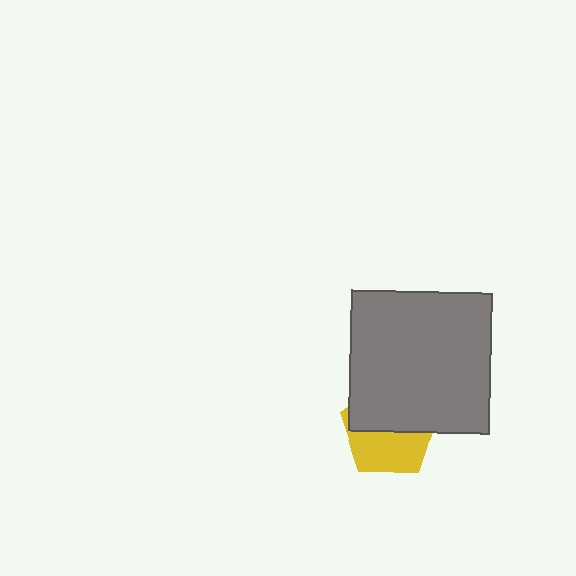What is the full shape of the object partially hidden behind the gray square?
The partially hidden object is a yellow pentagon.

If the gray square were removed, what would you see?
You would see the complete yellow pentagon.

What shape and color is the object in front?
The object in front is a gray square.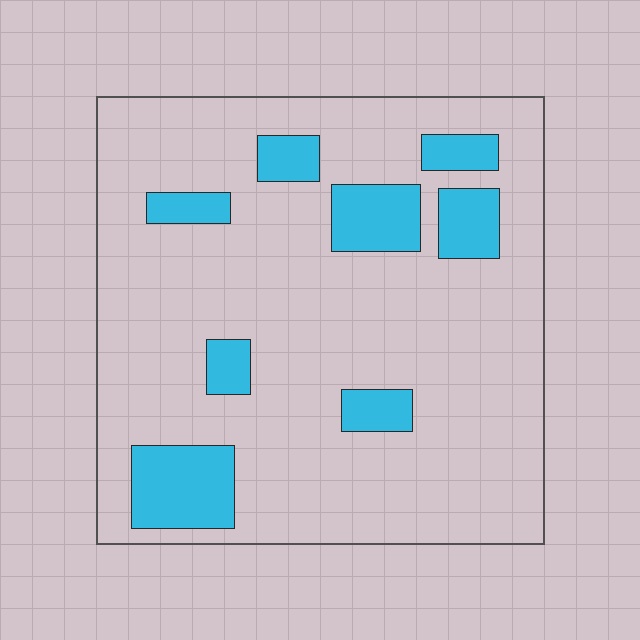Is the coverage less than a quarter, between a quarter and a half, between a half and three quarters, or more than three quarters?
Less than a quarter.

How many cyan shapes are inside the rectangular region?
8.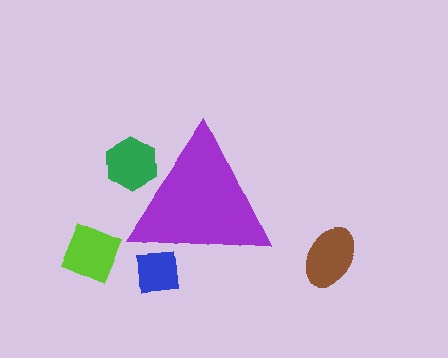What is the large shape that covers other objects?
A purple triangle.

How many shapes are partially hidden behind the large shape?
2 shapes are partially hidden.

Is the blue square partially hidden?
Yes, the blue square is partially hidden behind the purple triangle.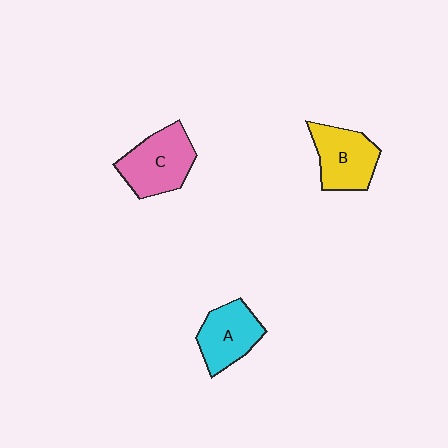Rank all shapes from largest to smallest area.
From largest to smallest: C (pink), B (yellow), A (cyan).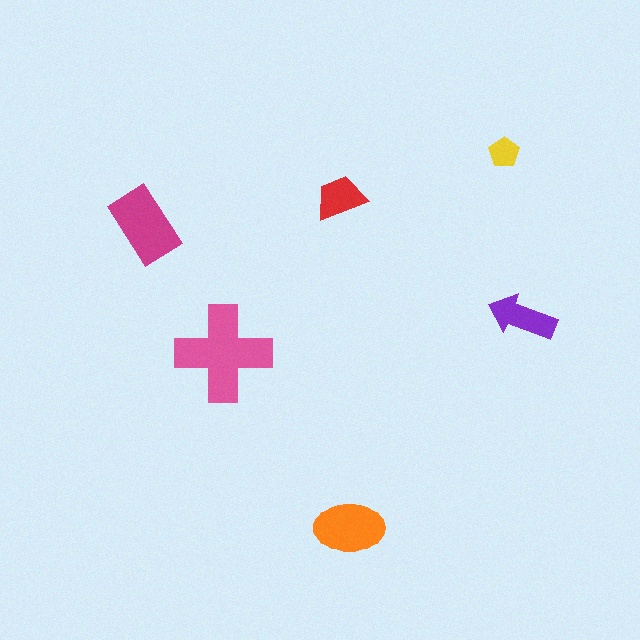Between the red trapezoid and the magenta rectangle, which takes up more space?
The magenta rectangle.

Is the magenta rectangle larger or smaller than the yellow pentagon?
Larger.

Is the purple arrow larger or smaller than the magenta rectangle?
Smaller.